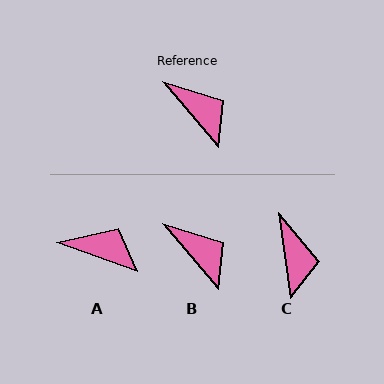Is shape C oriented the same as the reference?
No, it is off by about 32 degrees.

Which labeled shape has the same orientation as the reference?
B.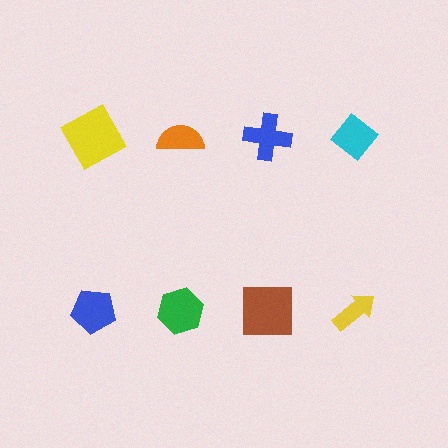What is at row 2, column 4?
A yellow arrow.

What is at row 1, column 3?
A blue cross.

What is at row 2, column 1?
A blue pentagon.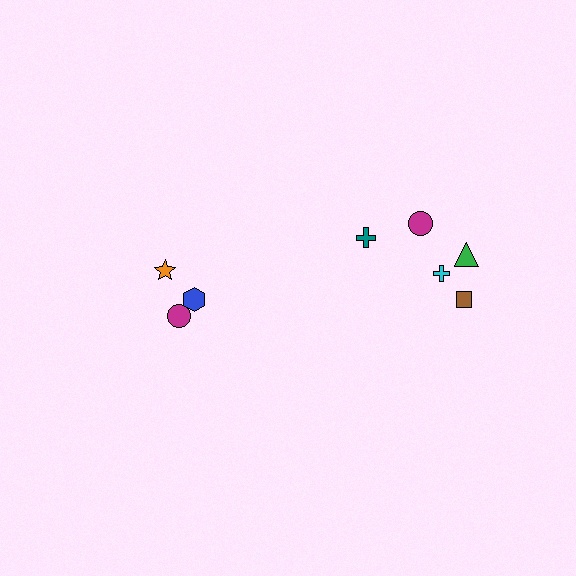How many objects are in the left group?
There are 3 objects.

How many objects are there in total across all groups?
There are 8 objects.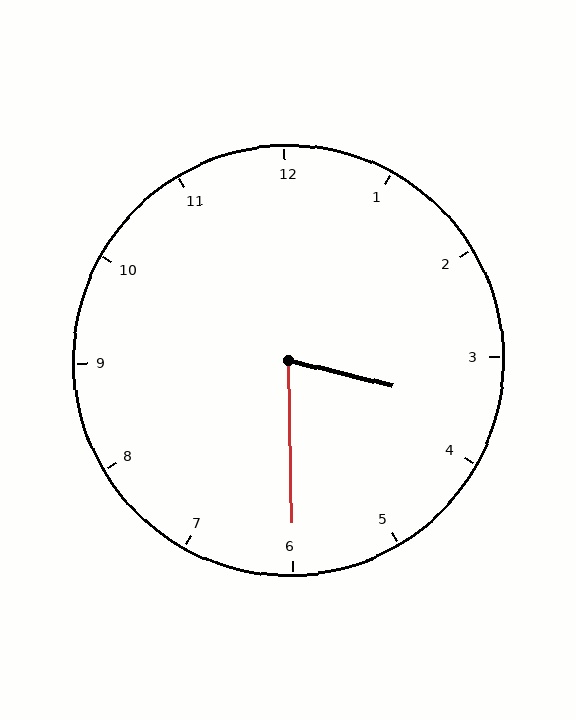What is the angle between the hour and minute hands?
Approximately 75 degrees.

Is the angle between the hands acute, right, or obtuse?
It is acute.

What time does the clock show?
3:30.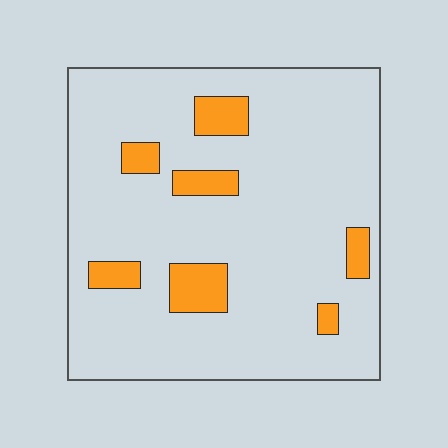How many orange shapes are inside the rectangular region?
7.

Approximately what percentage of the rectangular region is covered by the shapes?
Approximately 10%.